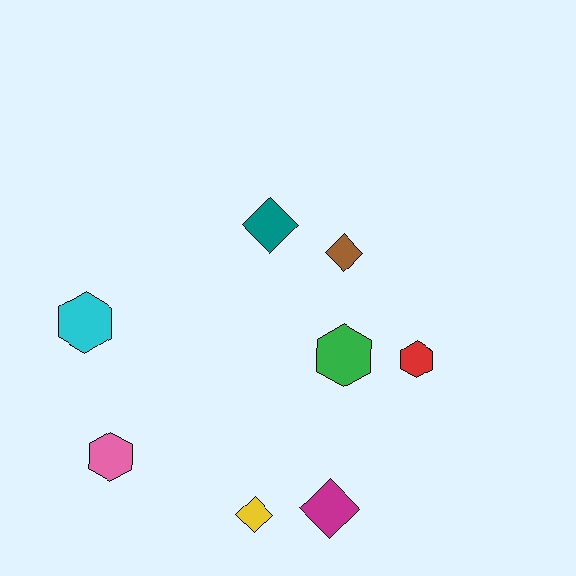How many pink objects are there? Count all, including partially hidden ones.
There is 1 pink object.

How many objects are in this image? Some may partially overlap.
There are 8 objects.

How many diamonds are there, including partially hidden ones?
There are 4 diamonds.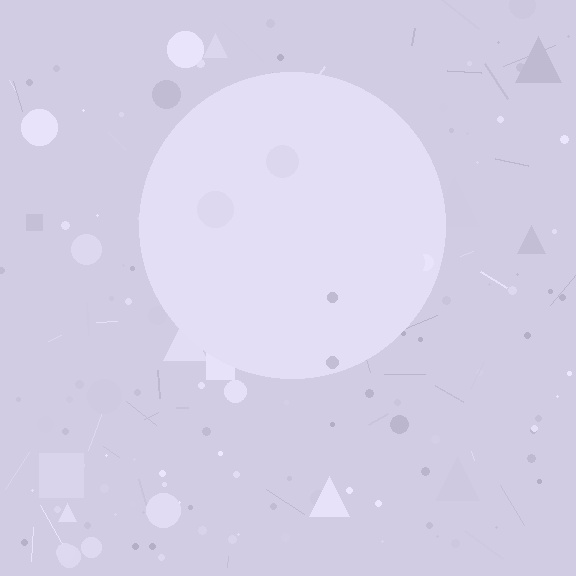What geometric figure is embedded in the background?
A circle is embedded in the background.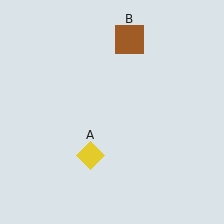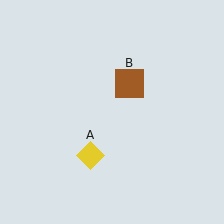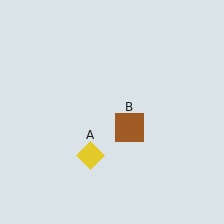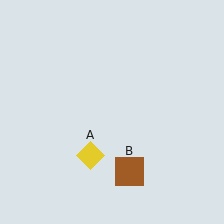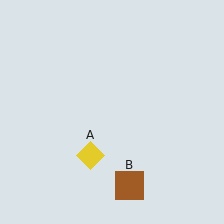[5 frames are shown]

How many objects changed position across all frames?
1 object changed position: brown square (object B).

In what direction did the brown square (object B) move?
The brown square (object B) moved down.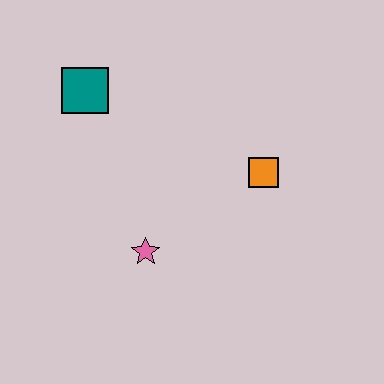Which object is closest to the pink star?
The orange square is closest to the pink star.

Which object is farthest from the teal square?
The orange square is farthest from the teal square.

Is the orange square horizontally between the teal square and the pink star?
No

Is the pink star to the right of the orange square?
No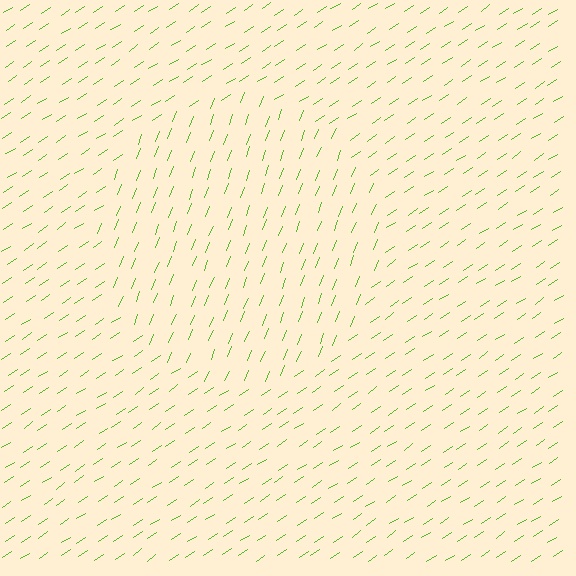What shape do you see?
I see a circle.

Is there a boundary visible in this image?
Yes, there is a texture boundary formed by a change in line orientation.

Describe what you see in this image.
The image is filled with small lime line segments. A circle region in the image has lines oriented differently from the surrounding lines, creating a visible texture boundary.